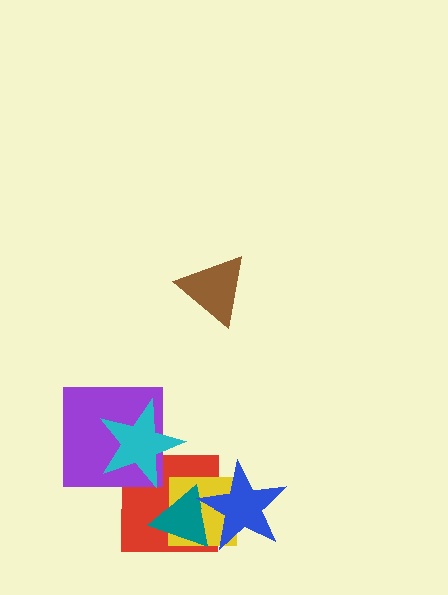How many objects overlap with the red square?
4 objects overlap with the red square.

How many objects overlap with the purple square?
1 object overlaps with the purple square.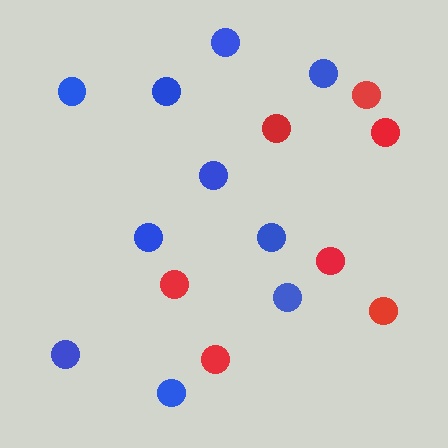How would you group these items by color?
There are 2 groups: one group of blue circles (10) and one group of red circles (7).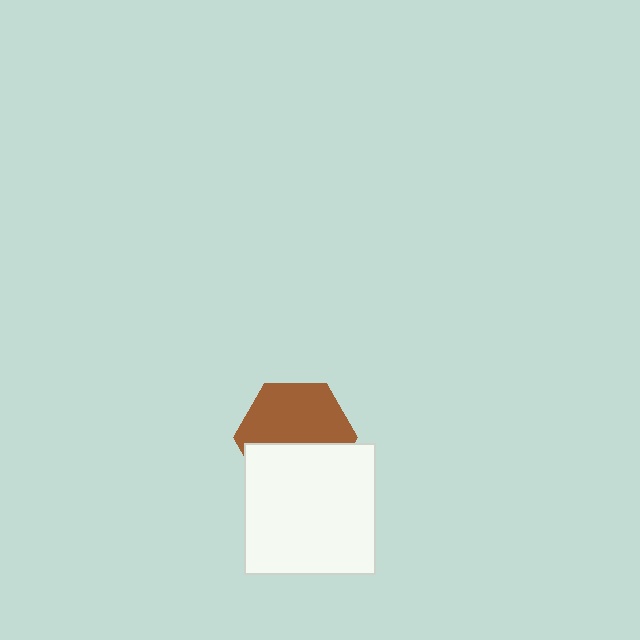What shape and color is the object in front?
The object in front is a white square.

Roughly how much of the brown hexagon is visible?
About half of it is visible (roughly 58%).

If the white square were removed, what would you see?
You would see the complete brown hexagon.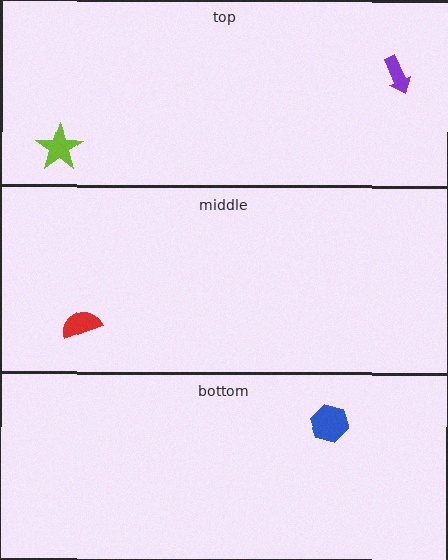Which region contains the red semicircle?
The middle region.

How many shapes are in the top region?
2.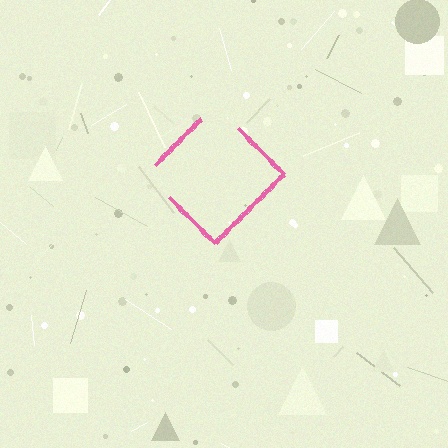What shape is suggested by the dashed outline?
The dashed outline suggests a diamond.